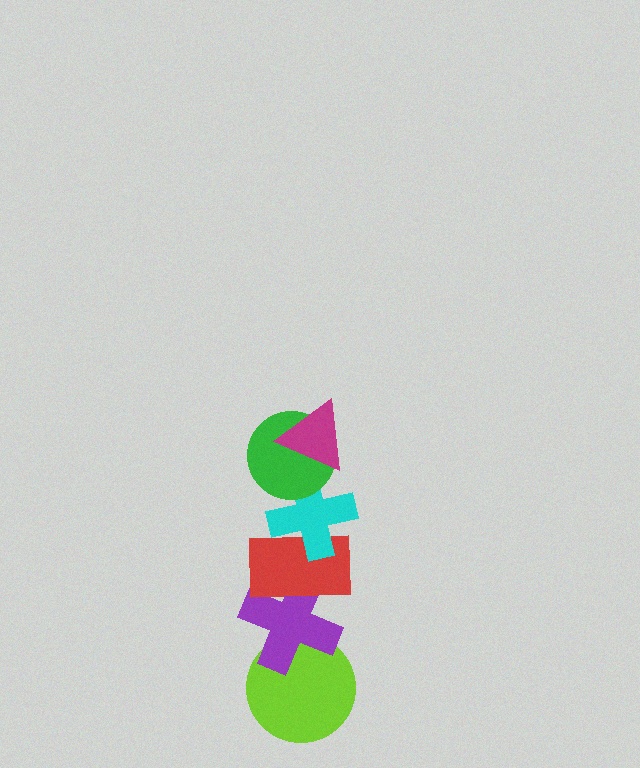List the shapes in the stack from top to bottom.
From top to bottom: the magenta triangle, the green circle, the cyan cross, the red rectangle, the purple cross, the lime circle.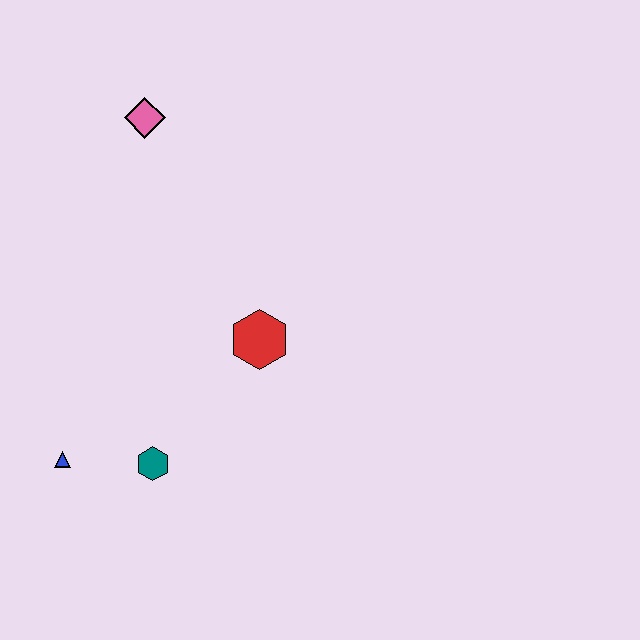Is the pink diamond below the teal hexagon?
No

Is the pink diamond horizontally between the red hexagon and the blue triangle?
Yes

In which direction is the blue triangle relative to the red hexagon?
The blue triangle is to the left of the red hexagon.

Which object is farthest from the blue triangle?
The pink diamond is farthest from the blue triangle.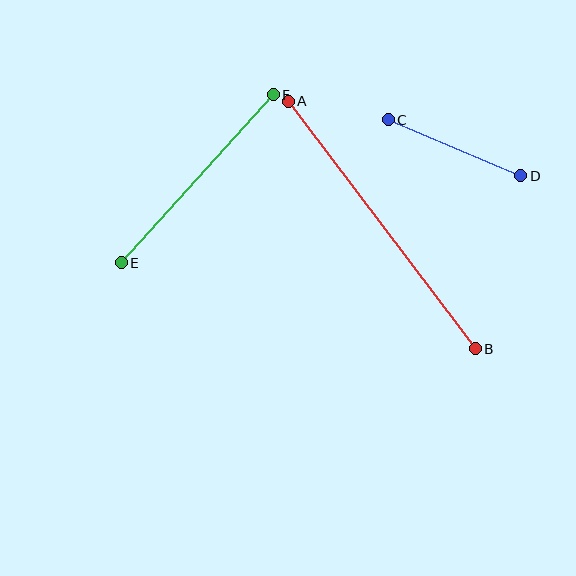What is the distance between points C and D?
The distance is approximately 144 pixels.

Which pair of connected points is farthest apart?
Points A and B are farthest apart.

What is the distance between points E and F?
The distance is approximately 226 pixels.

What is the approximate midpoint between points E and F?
The midpoint is at approximately (197, 179) pixels.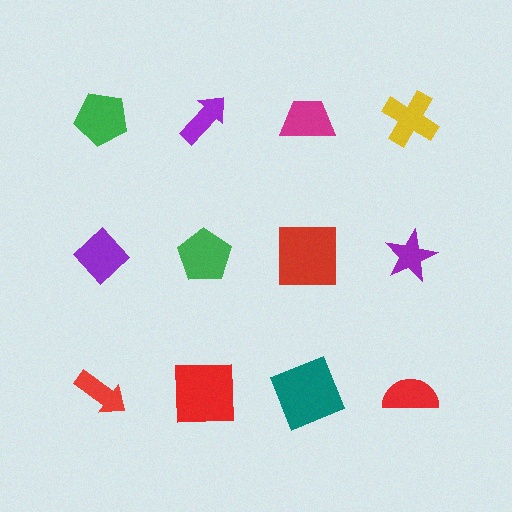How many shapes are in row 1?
4 shapes.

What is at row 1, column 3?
A magenta trapezoid.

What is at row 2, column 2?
A green pentagon.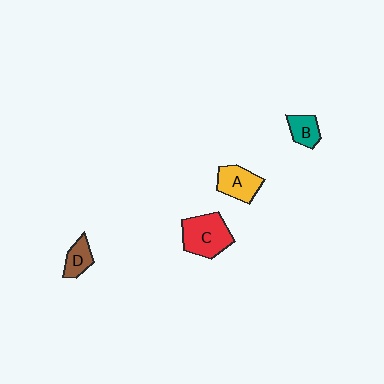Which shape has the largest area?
Shape C (red).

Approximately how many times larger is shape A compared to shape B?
Approximately 1.5 times.